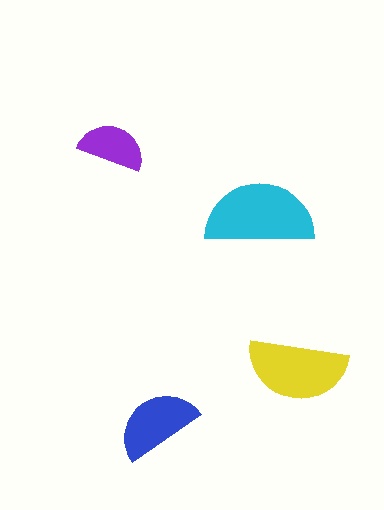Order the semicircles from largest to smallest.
the cyan one, the yellow one, the blue one, the purple one.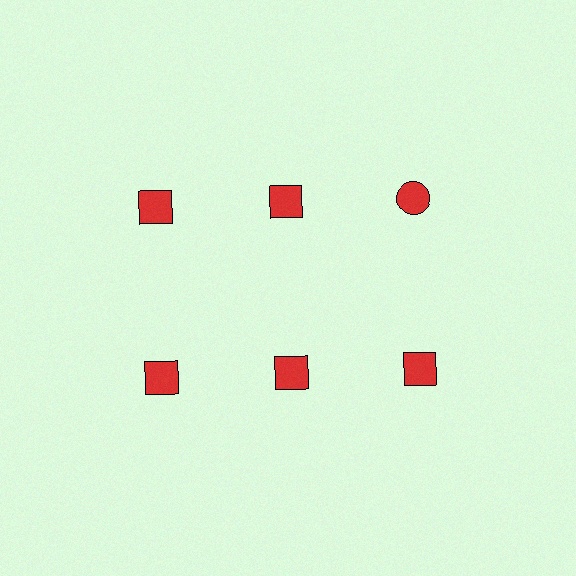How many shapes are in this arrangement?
There are 6 shapes arranged in a grid pattern.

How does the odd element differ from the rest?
It has a different shape: circle instead of square.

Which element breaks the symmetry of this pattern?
The red circle in the top row, center column breaks the symmetry. All other shapes are red squares.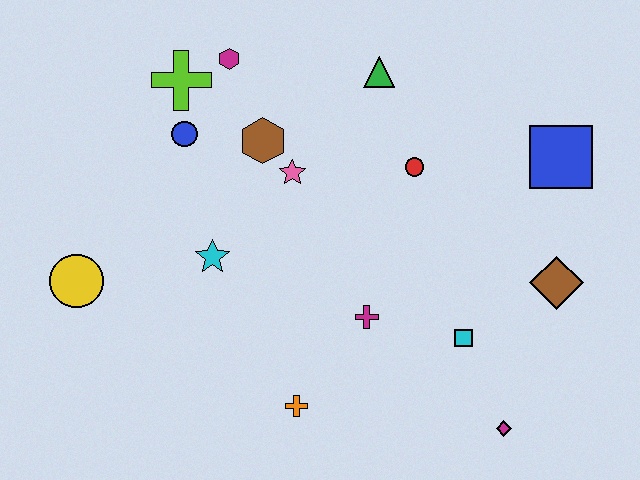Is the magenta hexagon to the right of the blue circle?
Yes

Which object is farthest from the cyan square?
The yellow circle is farthest from the cyan square.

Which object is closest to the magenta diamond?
The cyan square is closest to the magenta diamond.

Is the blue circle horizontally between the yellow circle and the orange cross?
Yes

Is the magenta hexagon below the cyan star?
No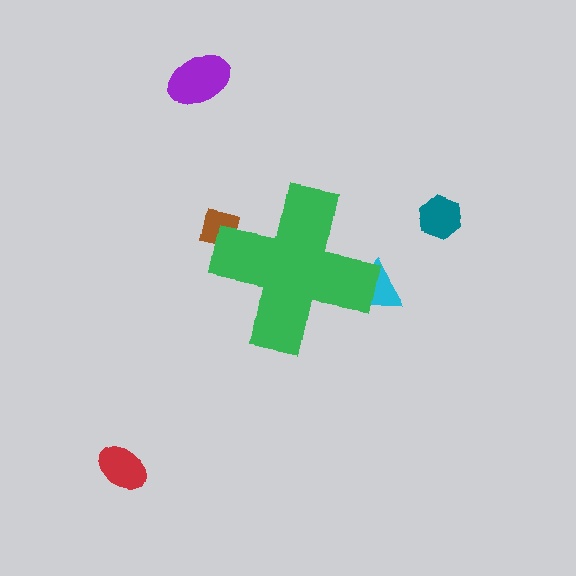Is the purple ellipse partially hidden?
No, the purple ellipse is fully visible.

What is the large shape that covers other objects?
A green cross.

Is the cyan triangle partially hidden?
Yes, the cyan triangle is partially hidden behind the green cross.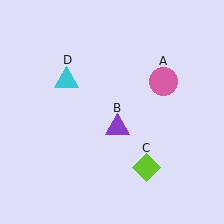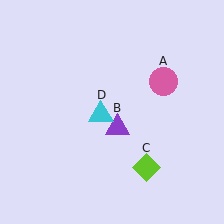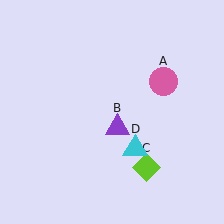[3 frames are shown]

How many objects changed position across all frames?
1 object changed position: cyan triangle (object D).